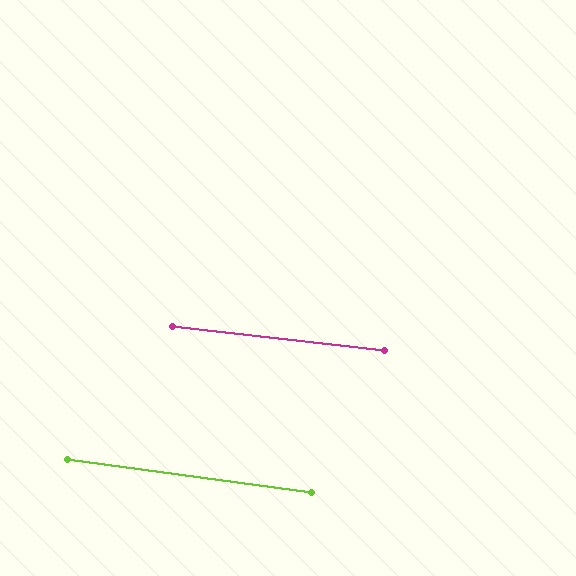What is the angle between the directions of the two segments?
Approximately 2 degrees.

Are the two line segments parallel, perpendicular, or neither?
Parallel — their directions differ by only 1.5°.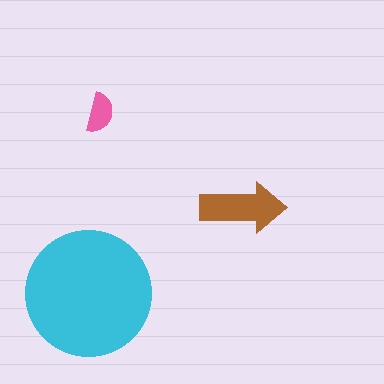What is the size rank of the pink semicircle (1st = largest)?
3rd.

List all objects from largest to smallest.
The cyan circle, the brown arrow, the pink semicircle.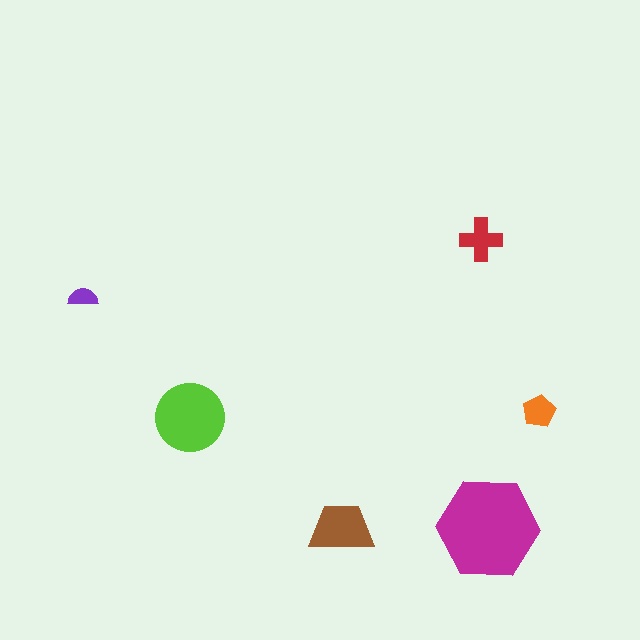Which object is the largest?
The magenta hexagon.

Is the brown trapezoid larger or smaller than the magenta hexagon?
Smaller.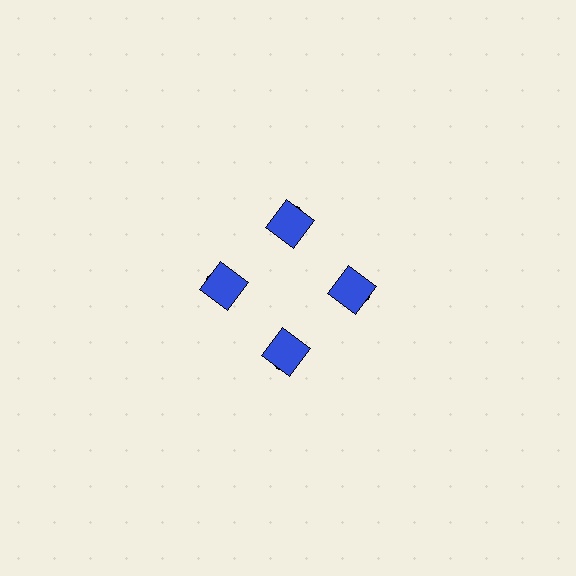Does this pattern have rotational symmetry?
Yes, this pattern has 4-fold rotational symmetry. It looks the same after rotating 90 degrees around the center.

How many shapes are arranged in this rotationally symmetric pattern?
There are 8 shapes, arranged in 4 groups of 2.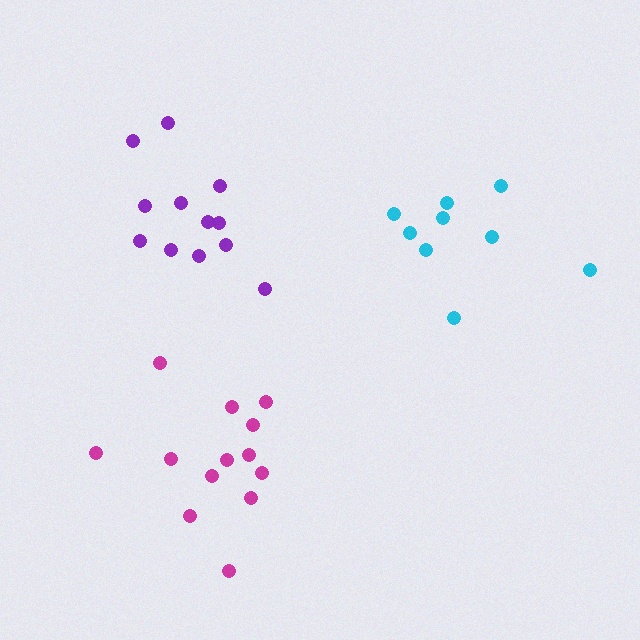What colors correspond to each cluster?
The clusters are colored: magenta, purple, cyan.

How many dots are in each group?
Group 1: 13 dots, Group 2: 12 dots, Group 3: 9 dots (34 total).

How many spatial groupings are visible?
There are 3 spatial groupings.